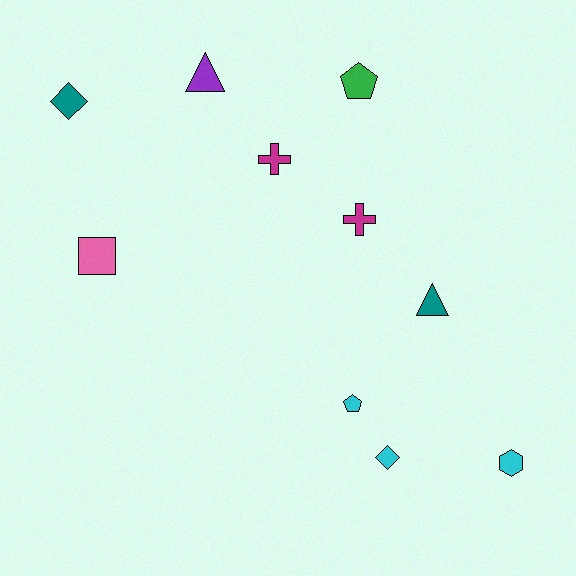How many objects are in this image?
There are 10 objects.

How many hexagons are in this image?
There is 1 hexagon.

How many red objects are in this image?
There are no red objects.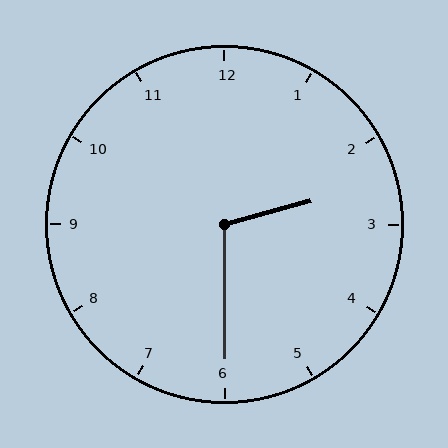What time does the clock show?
2:30.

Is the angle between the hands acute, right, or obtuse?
It is obtuse.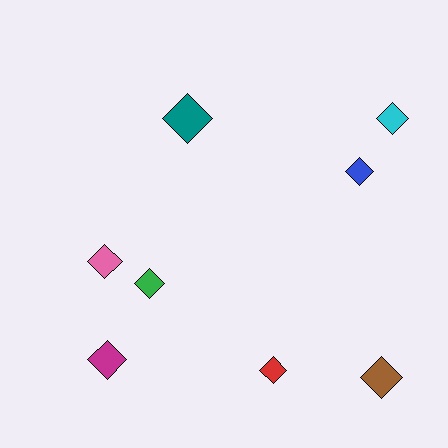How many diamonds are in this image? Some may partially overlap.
There are 8 diamonds.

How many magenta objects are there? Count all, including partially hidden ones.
There is 1 magenta object.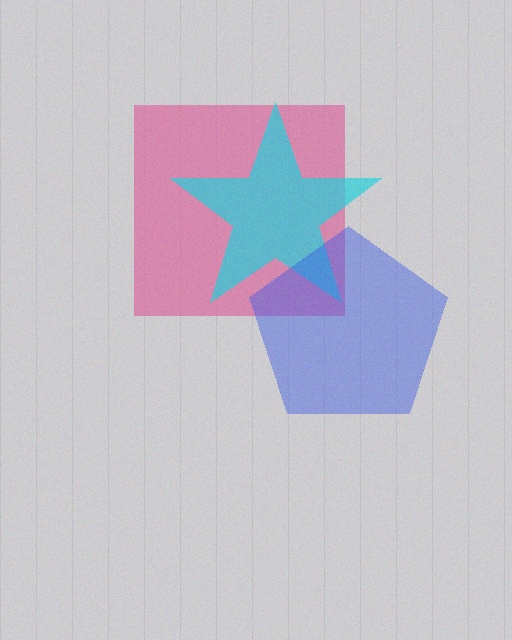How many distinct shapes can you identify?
There are 3 distinct shapes: a pink square, a cyan star, a blue pentagon.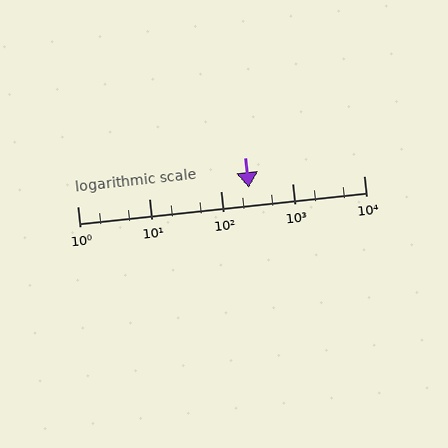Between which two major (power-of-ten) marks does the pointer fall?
The pointer is between 100 and 1000.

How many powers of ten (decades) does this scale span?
The scale spans 4 decades, from 1 to 10000.